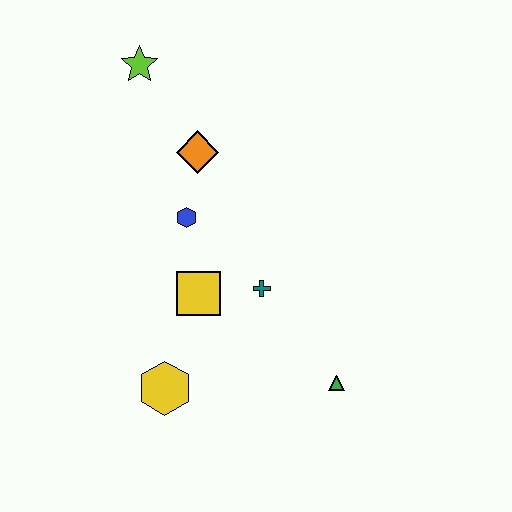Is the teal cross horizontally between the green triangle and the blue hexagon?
Yes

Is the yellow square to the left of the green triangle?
Yes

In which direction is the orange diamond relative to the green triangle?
The orange diamond is above the green triangle.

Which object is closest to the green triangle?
The teal cross is closest to the green triangle.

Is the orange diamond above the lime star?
No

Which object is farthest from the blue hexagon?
The green triangle is farthest from the blue hexagon.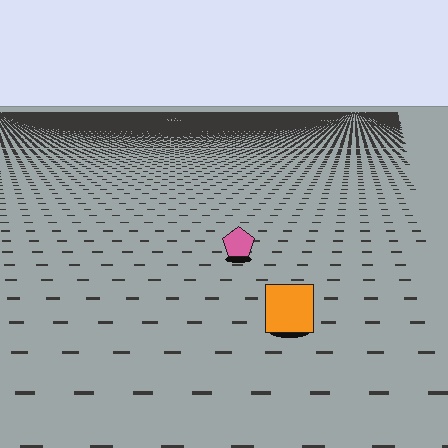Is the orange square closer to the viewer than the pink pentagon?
Yes. The orange square is closer — you can tell from the texture gradient: the ground texture is coarser near it.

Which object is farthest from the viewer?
The pink pentagon is farthest from the viewer. It appears smaller and the ground texture around it is denser.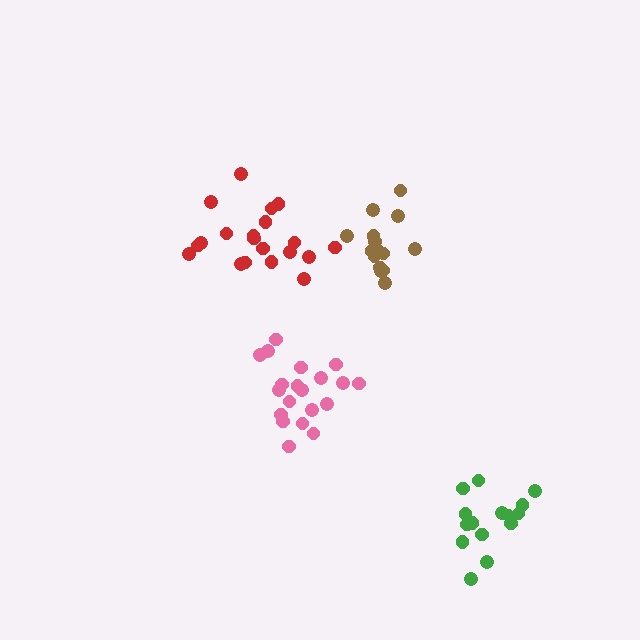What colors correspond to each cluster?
The clusters are colored: pink, red, brown, green.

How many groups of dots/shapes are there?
There are 4 groups.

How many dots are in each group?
Group 1: 20 dots, Group 2: 20 dots, Group 3: 17 dots, Group 4: 15 dots (72 total).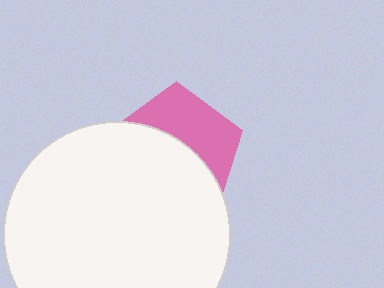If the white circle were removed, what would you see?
You would see the complete pink pentagon.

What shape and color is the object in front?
The object in front is a white circle.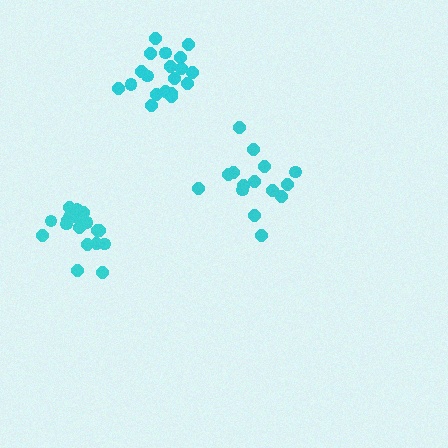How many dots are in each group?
Group 1: 15 dots, Group 2: 19 dots, Group 3: 18 dots (52 total).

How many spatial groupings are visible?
There are 3 spatial groupings.